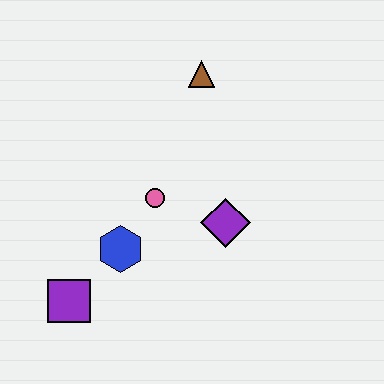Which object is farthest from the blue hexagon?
The brown triangle is farthest from the blue hexagon.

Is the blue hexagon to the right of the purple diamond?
No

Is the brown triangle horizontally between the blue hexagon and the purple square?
No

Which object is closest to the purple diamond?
The pink circle is closest to the purple diamond.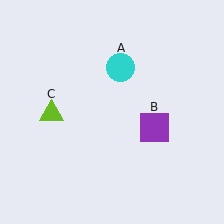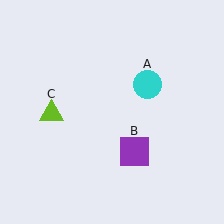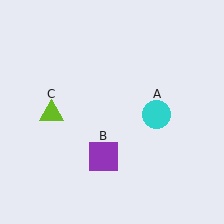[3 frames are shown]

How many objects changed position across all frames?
2 objects changed position: cyan circle (object A), purple square (object B).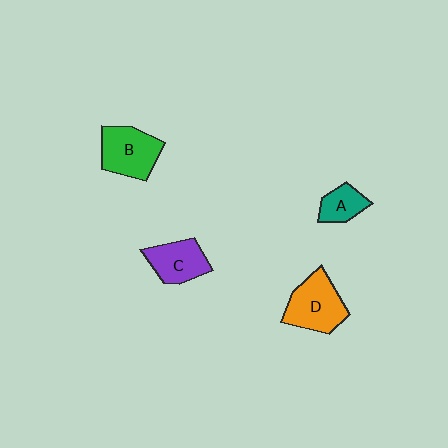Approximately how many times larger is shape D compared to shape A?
Approximately 1.9 times.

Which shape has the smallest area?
Shape A (teal).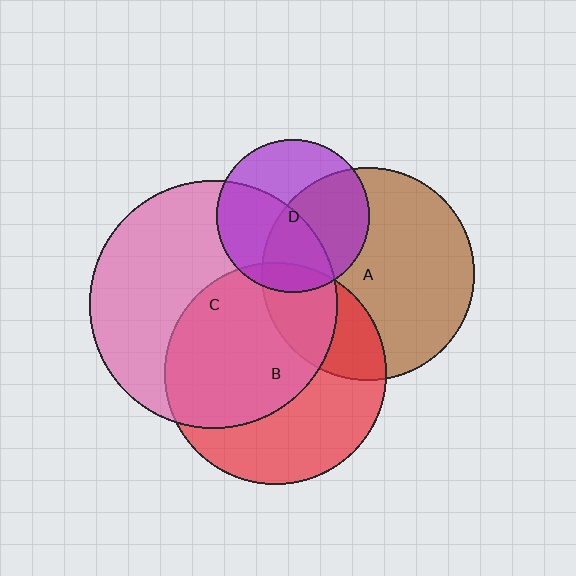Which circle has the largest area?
Circle C (pink).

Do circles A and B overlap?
Yes.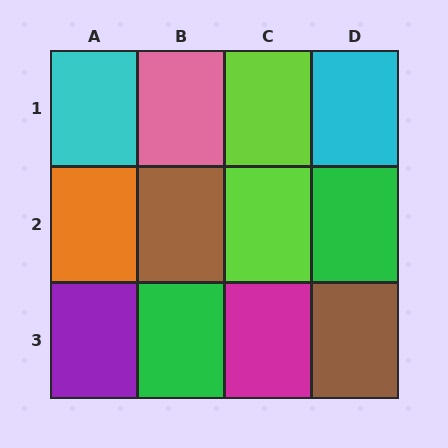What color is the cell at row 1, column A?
Cyan.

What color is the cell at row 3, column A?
Purple.